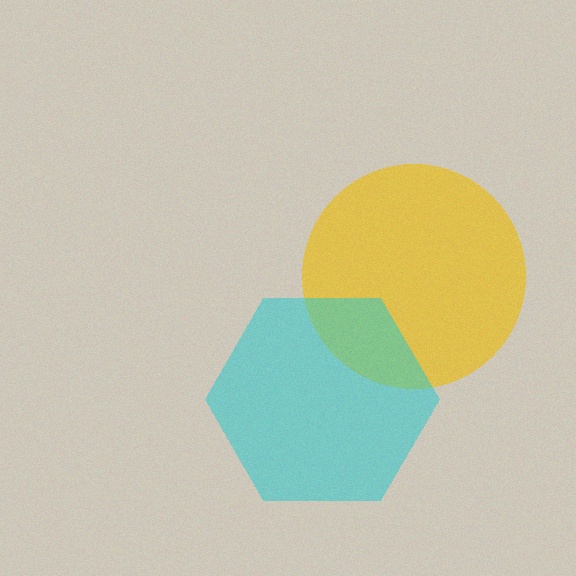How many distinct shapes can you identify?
There are 2 distinct shapes: a yellow circle, a cyan hexagon.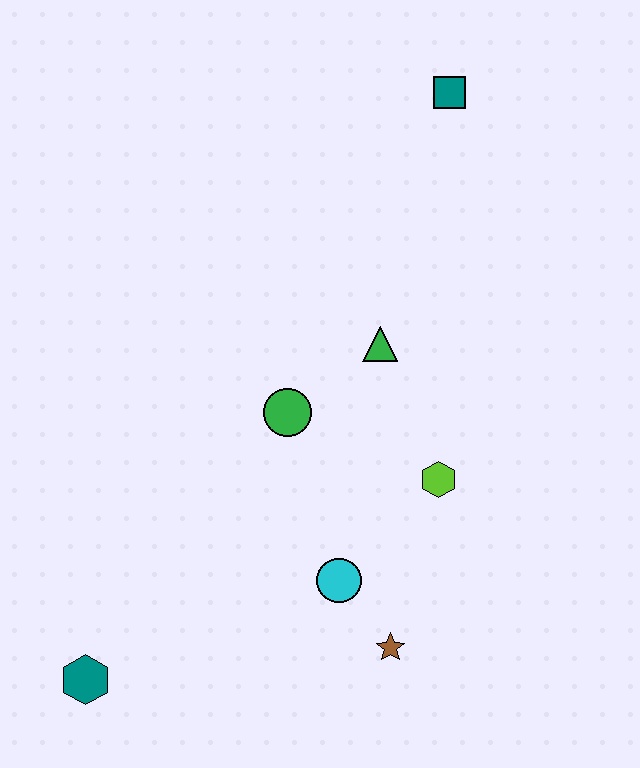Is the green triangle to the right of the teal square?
No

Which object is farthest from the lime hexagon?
The teal hexagon is farthest from the lime hexagon.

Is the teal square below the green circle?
No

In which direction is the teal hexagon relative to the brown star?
The teal hexagon is to the left of the brown star.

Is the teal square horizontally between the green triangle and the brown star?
No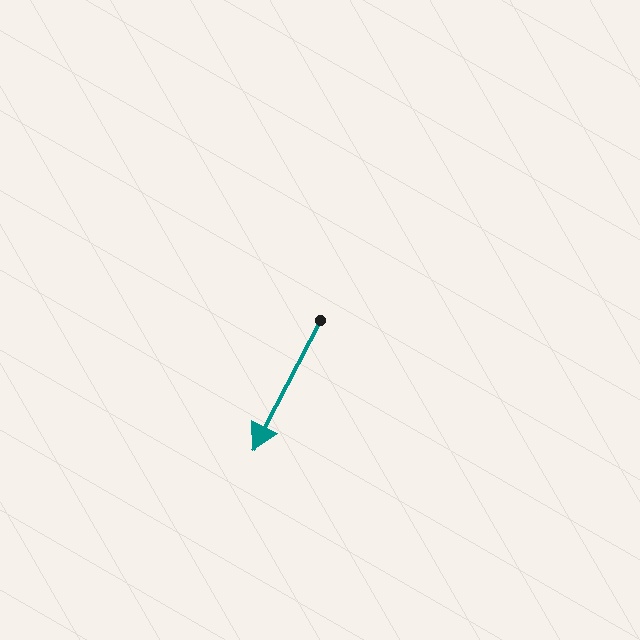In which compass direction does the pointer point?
Southwest.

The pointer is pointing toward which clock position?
Roughly 7 o'clock.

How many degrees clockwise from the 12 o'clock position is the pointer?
Approximately 207 degrees.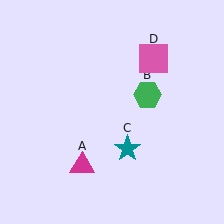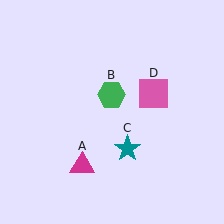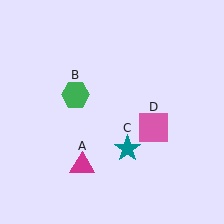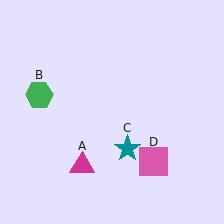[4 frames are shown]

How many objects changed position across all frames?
2 objects changed position: green hexagon (object B), pink square (object D).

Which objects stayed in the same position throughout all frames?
Magenta triangle (object A) and teal star (object C) remained stationary.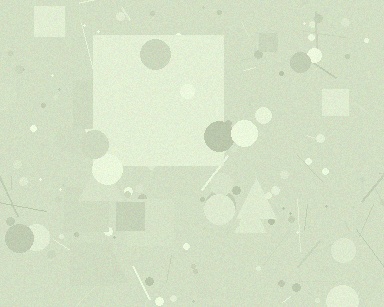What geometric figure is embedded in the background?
A square is embedded in the background.